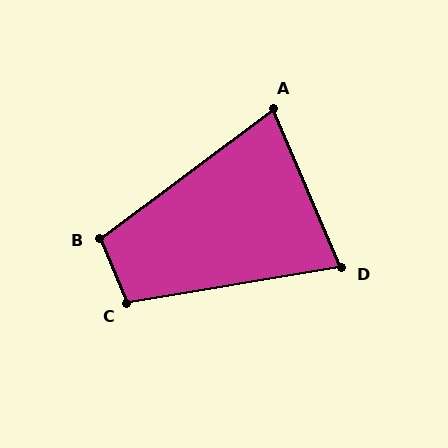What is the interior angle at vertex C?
Approximately 103 degrees (obtuse).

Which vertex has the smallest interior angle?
D, at approximately 76 degrees.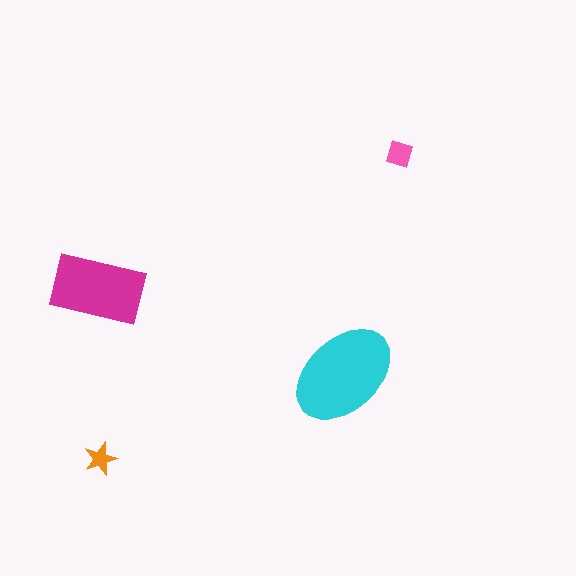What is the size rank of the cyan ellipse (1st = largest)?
1st.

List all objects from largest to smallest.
The cyan ellipse, the magenta rectangle, the pink diamond, the orange star.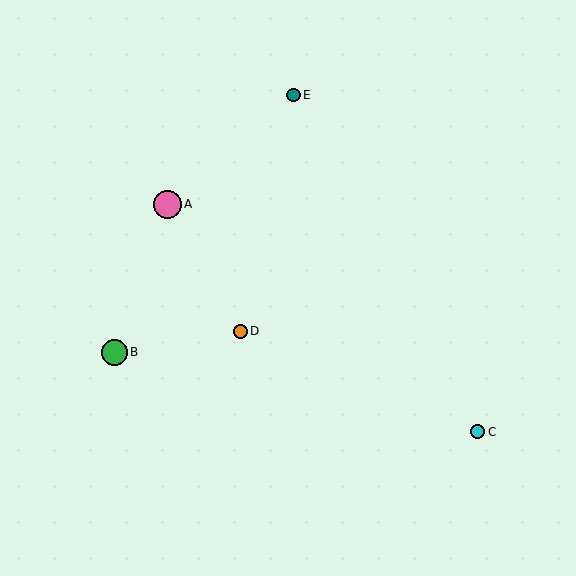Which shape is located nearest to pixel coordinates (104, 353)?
The green circle (labeled B) at (114, 352) is nearest to that location.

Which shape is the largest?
The pink circle (labeled A) is the largest.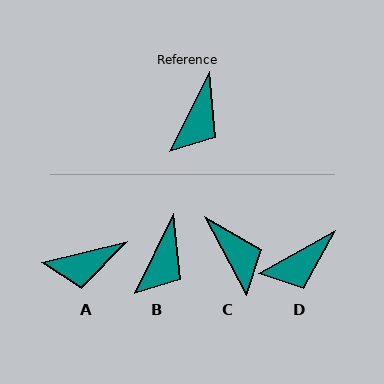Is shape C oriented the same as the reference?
No, it is off by about 54 degrees.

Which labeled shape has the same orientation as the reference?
B.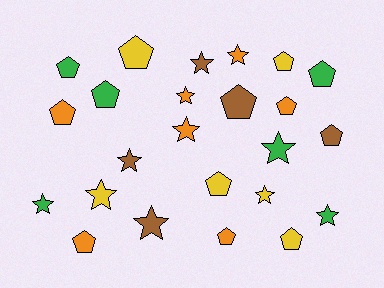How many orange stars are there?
There are 3 orange stars.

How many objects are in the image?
There are 24 objects.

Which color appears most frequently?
Orange, with 7 objects.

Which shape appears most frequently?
Pentagon, with 13 objects.